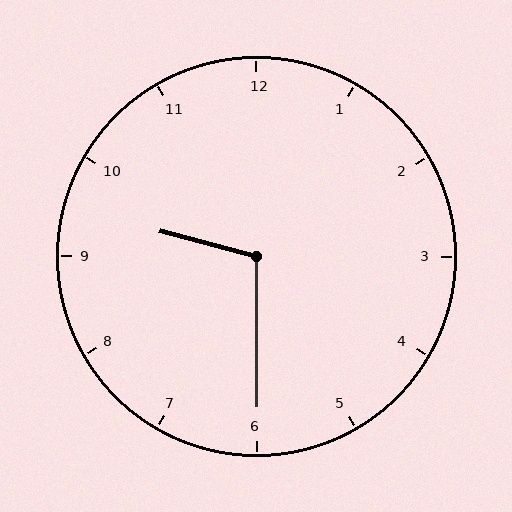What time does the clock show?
9:30.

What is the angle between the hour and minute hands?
Approximately 105 degrees.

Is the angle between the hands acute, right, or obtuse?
It is obtuse.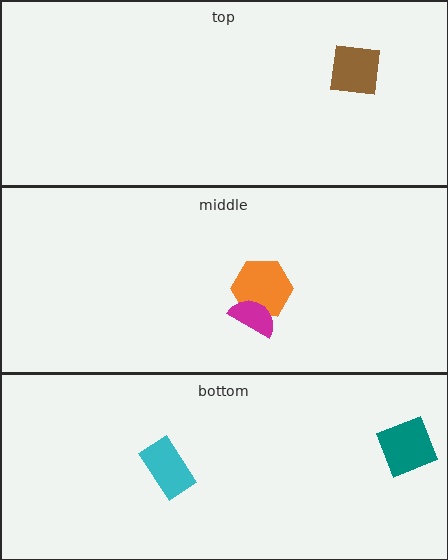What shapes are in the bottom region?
The cyan rectangle, the teal square.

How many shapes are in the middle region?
2.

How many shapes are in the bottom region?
2.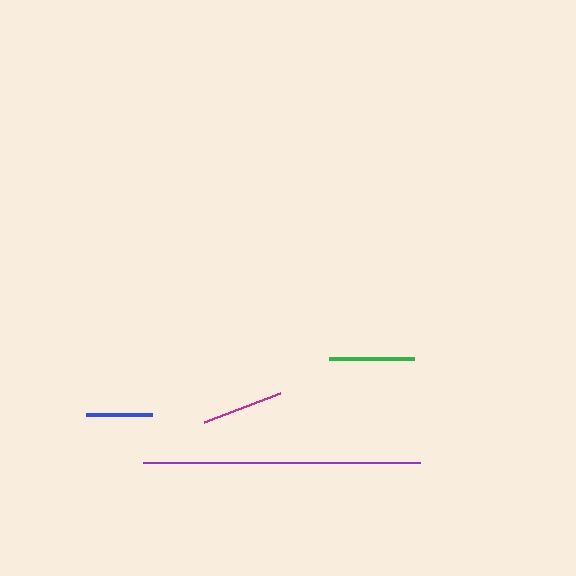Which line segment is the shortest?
The blue line is the shortest at approximately 66 pixels.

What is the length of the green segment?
The green segment is approximately 85 pixels long.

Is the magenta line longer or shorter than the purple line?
The purple line is longer than the magenta line.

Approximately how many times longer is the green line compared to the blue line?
The green line is approximately 1.3 times the length of the blue line.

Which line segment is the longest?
The purple line is the longest at approximately 277 pixels.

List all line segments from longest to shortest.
From longest to shortest: purple, green, magenta, blue.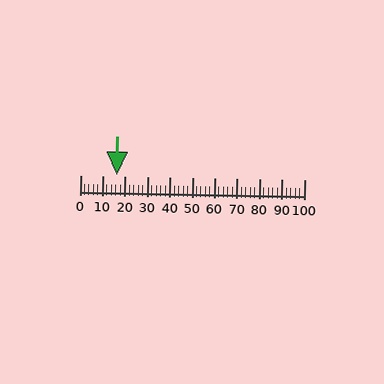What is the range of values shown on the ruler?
The ruler shows values from 0 to 100.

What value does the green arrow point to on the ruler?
The green arrow points to approximately 16.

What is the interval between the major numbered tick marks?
The major tick marks are spaced 10 units apart.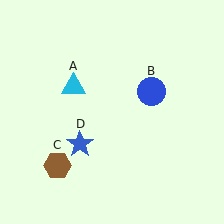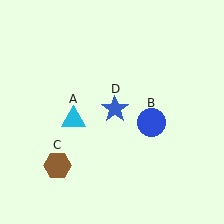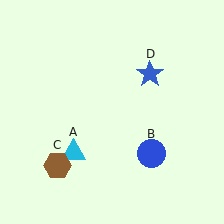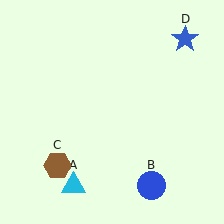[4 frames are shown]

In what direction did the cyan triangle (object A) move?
The cyan triangle (object A) moved down.